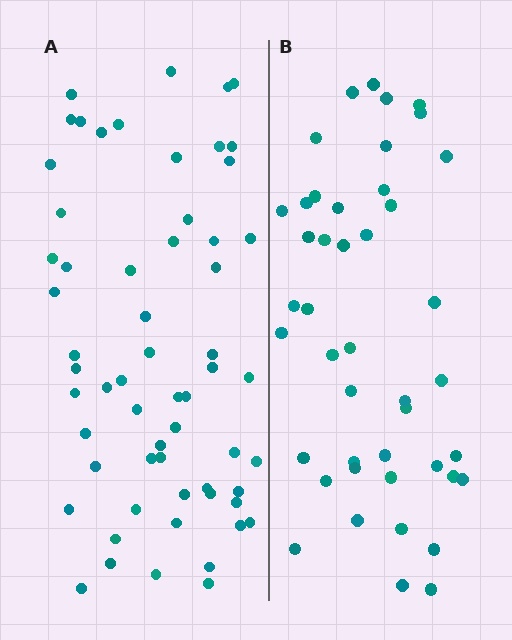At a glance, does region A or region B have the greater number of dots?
Region A (the left region) has more dots.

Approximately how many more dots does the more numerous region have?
Region A has approximately 15 more dots than region B.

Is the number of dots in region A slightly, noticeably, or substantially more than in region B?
Region A has noticeably more, but not dramatically so. The ratio is roughly 1.4 to 1.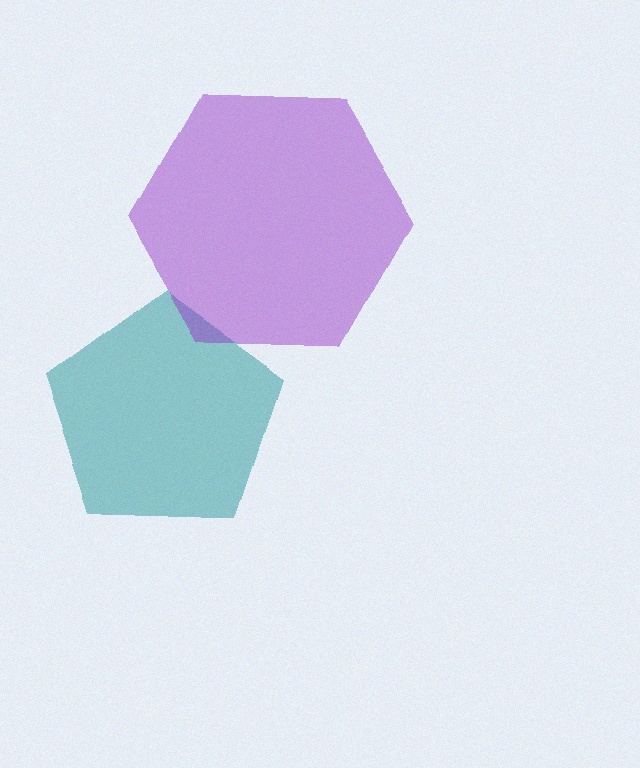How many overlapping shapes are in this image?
There are 2 overlapping shapes in the image.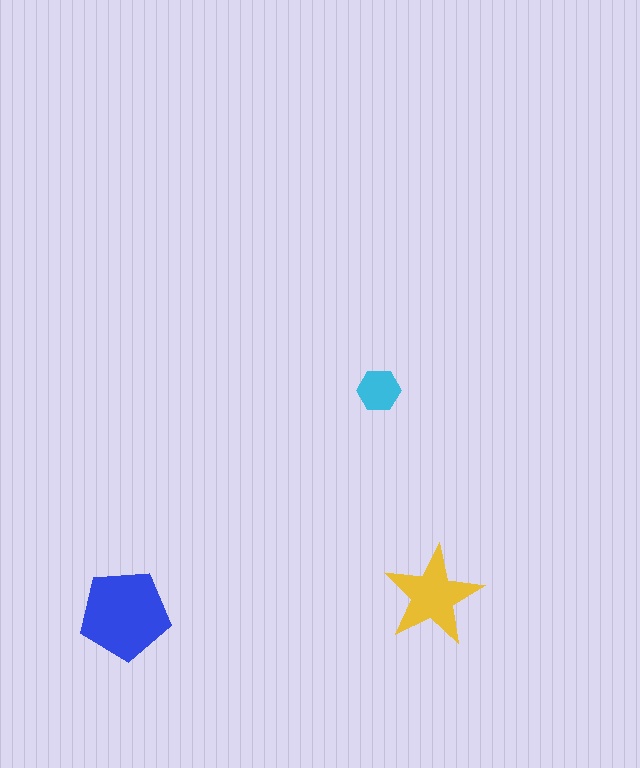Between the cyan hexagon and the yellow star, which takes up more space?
The yellow star.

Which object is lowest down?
The blue pentagon is bottommost.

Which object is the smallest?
The cyan hexagon.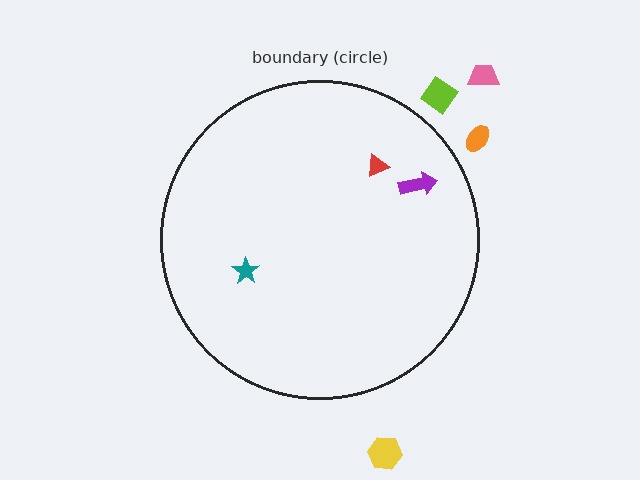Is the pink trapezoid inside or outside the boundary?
Outside.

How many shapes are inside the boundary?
3 inside, 4 outside.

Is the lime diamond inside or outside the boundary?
Outside.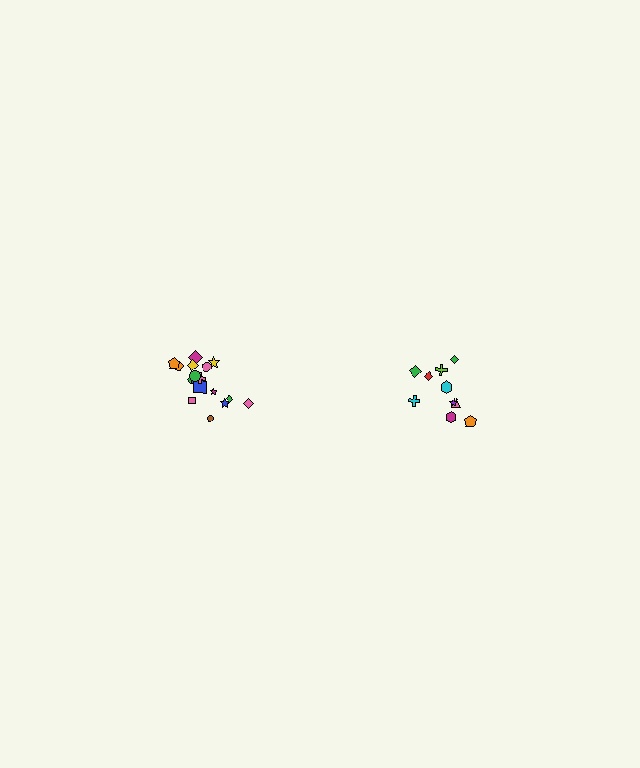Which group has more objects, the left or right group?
The left group.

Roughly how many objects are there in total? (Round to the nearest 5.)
Roughly 30 objects in total.